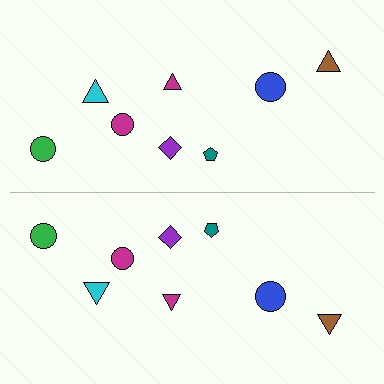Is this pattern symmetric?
Yes, this pattern has bilateral (reflection) symmetry.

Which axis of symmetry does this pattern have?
The pattern has a horizontal axis of symmetry running through the center of the image.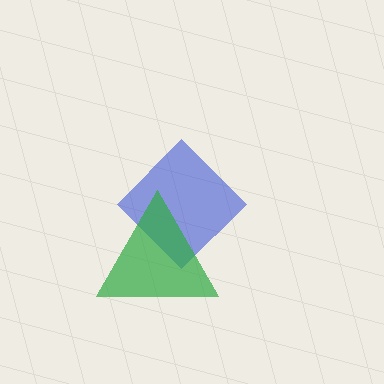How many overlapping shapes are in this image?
There are 2 overlapping shapes in the image.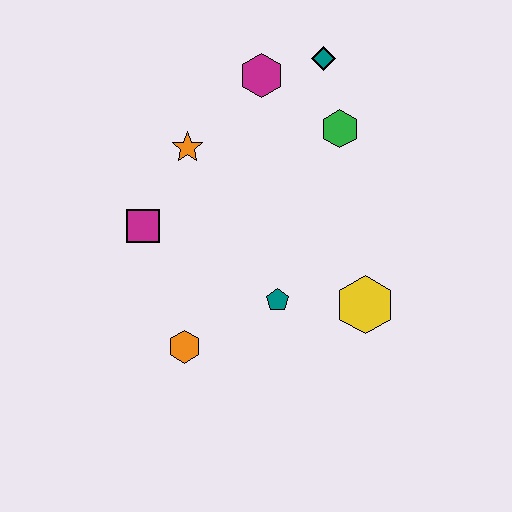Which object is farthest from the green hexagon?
The orange hexagon is farthest from the green hexagon.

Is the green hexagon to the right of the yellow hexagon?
No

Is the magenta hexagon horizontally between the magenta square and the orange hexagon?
No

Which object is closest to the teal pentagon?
The yellow hexagon is closest to the teal pentagon.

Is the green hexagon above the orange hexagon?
Yes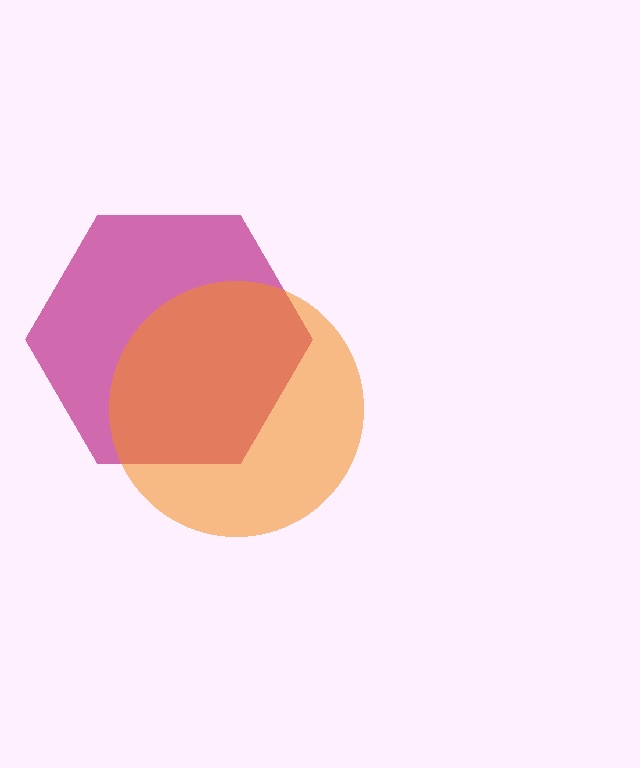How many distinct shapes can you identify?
There are 2 distinct shapes: a magenta hexagon, an orange circle.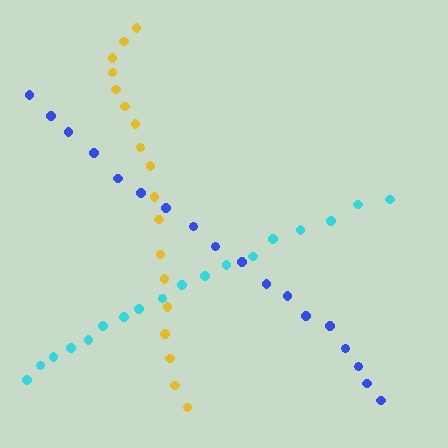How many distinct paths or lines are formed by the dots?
There are 3 distinct paths.